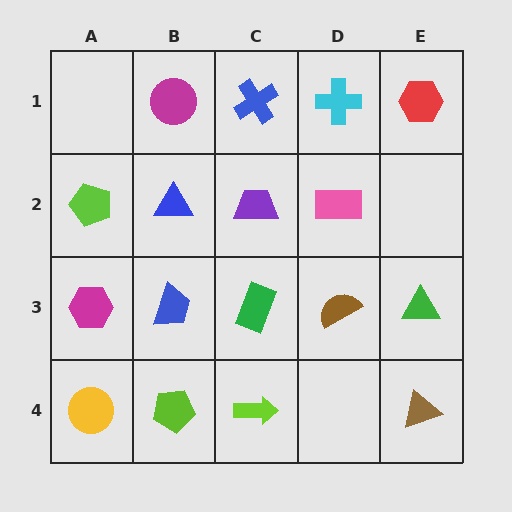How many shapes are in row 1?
4 shapes.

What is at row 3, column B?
A blue trapezoid.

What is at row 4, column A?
A yellow circle.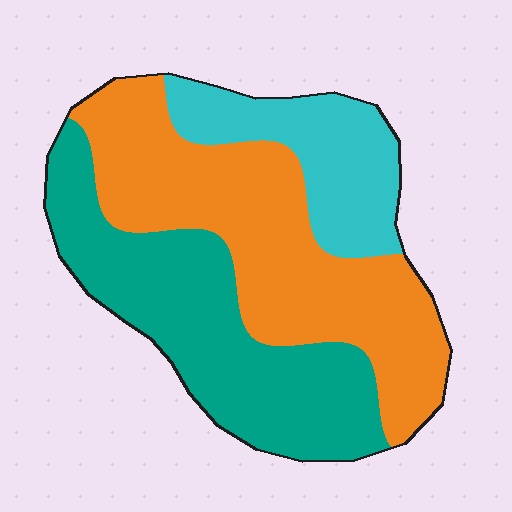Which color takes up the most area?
Orange, at roughly 45%.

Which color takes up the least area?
Cyan, at roughly 20%.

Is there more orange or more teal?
Orange.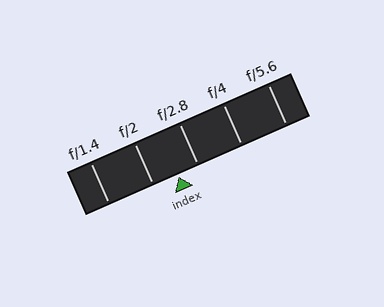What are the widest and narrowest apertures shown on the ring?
The widest aperture shown is f/1.4 and the narrowest is f/5.6.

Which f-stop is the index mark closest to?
The index mark is closest to f/2.8.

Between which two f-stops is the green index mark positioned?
The index mark is between f/2 and f/2.8.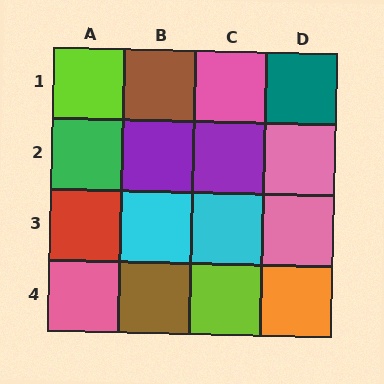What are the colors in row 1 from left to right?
Lime, brown, pink, teal.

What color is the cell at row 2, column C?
Purple.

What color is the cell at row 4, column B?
Brown.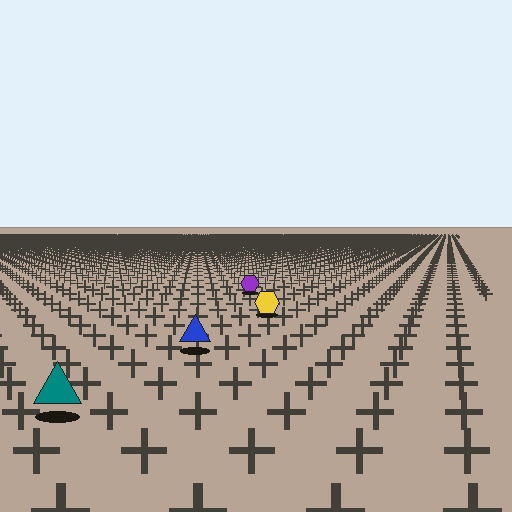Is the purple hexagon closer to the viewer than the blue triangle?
No. The blue triangle is closer — you can tell from the texture gradient: the ground texture is coarser near it.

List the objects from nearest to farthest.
From nearest to farthest: the teal triangle, the blue triangle, the yellow hexagon, the purple hexagon.